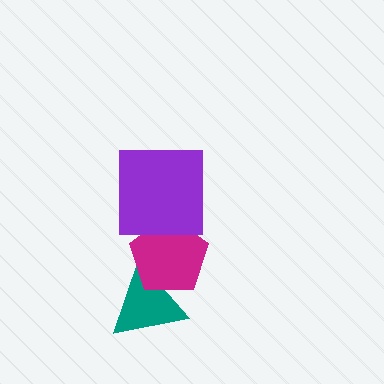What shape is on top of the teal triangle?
The magenta pentagon is on top of the teal triangle.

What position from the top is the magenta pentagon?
The magenta pentagon is 2nd from the top.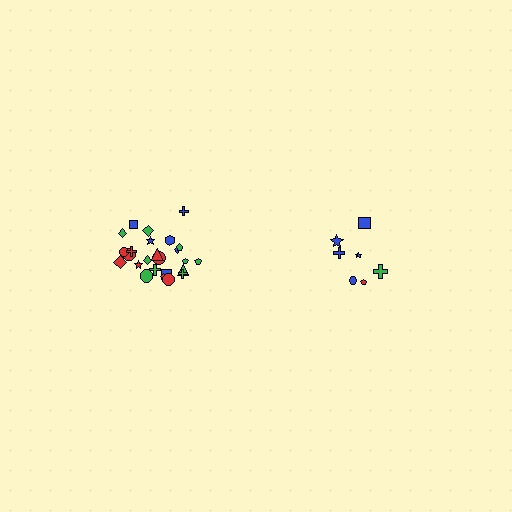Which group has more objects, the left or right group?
The left group.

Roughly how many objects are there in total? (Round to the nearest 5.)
Roughly 30 objects in total.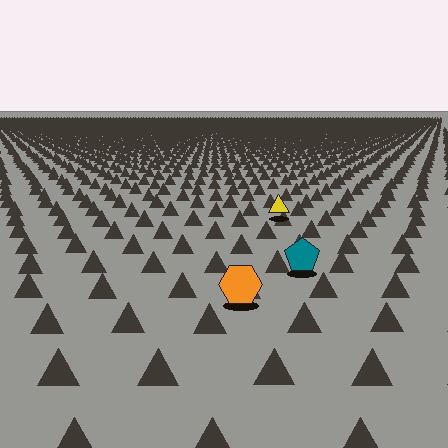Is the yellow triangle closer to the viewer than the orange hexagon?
No. The orange hexagon is closer — you can tell from the texture gradient: the ground texture is coarser near it.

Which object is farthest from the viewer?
The yellow triangle is farthest from the viewer. It appears smaller and the ground texture around it is denser.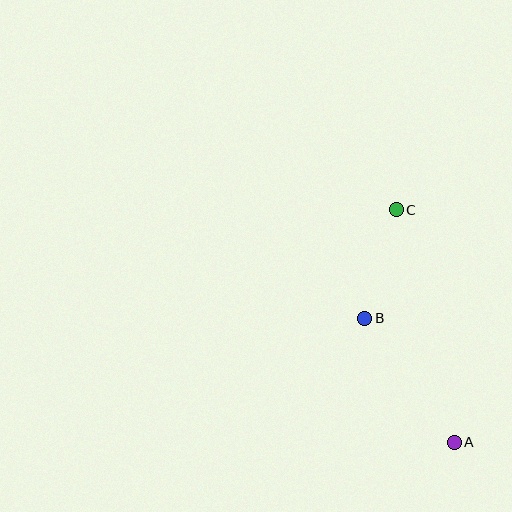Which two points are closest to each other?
Points B and C are closest to each other.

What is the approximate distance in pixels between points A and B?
The distance between A and B is approximately 153 pixels.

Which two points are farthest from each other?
Points A and C are farthest from each other.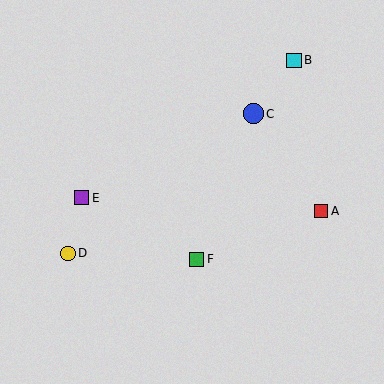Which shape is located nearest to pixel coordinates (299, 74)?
The cyan square (labeled B) at (294, 60) is nearest to that location.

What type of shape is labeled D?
Shape D is a yellow circle.